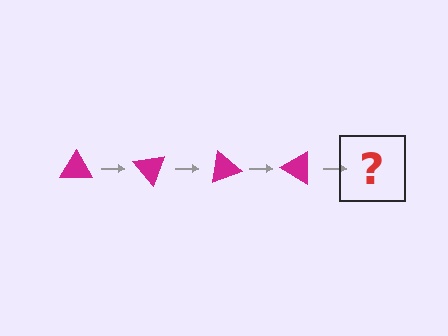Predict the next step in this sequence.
The next step is a magenta triangle rotated 200 degrees.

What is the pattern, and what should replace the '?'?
The pattern is that the triangle rotates 50 degrees each step. The '?' should be a magenta triangle rotated 200 degrees.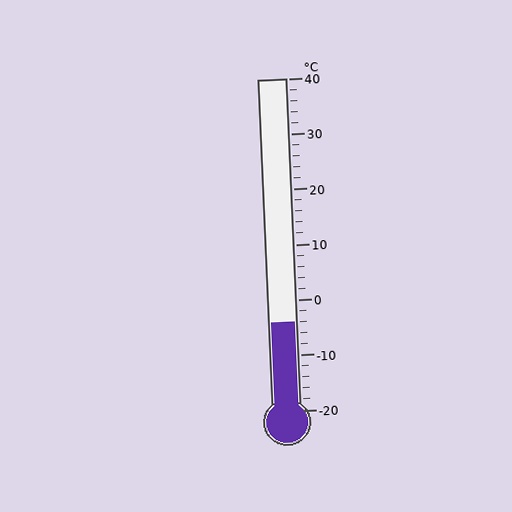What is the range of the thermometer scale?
The thermometer scale ranges from -20°C to 40°C.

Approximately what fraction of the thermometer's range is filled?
The thermometer is filled to approximately 25% of its range.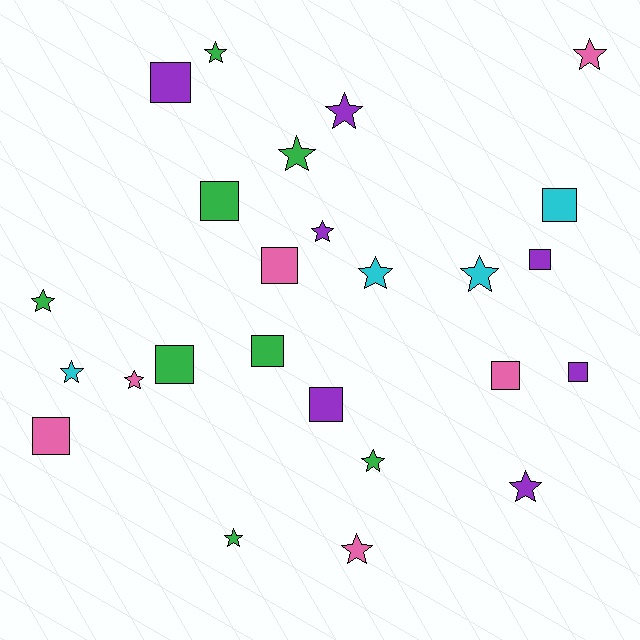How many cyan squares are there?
There is 1 cyan square.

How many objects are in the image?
There are 25 objects.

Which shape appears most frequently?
Star, with 14 objects.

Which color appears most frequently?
Green, with 8 objects.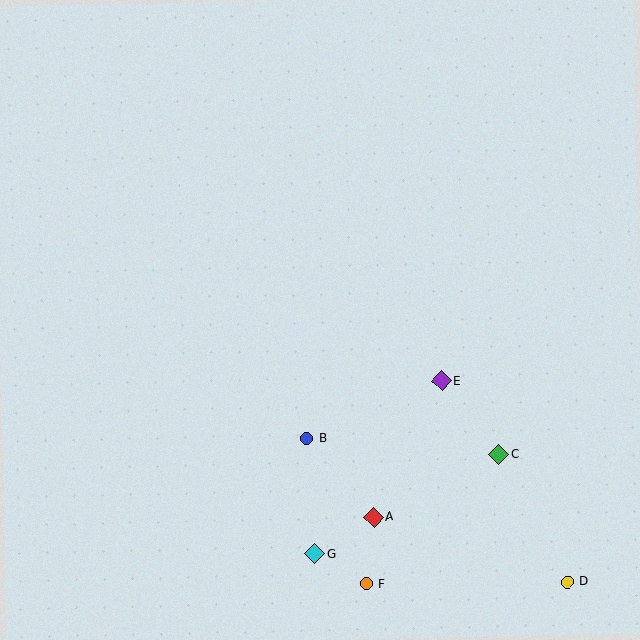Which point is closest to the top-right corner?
Point E is closest to the top-right corner.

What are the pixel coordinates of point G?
Point G is at (315, 554).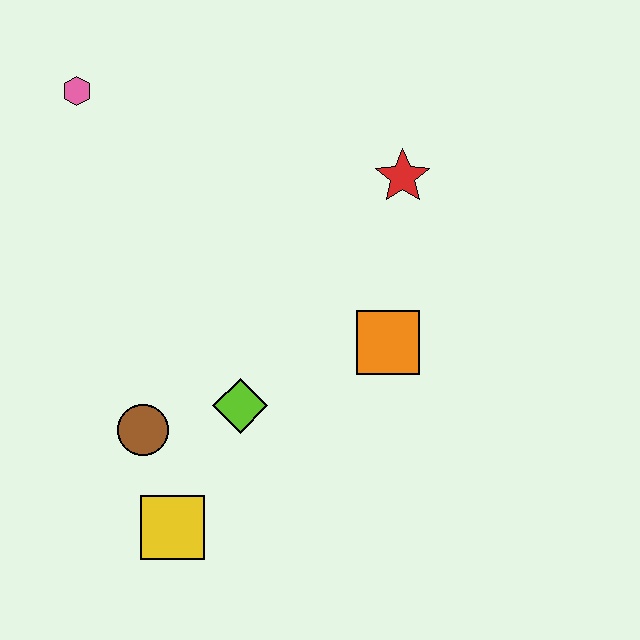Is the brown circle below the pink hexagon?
Yes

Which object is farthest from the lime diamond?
The pink hexagon is farthest from the lime diamond.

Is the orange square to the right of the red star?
No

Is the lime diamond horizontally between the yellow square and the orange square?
Yes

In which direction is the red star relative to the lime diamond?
The red star is above the lime diamond.